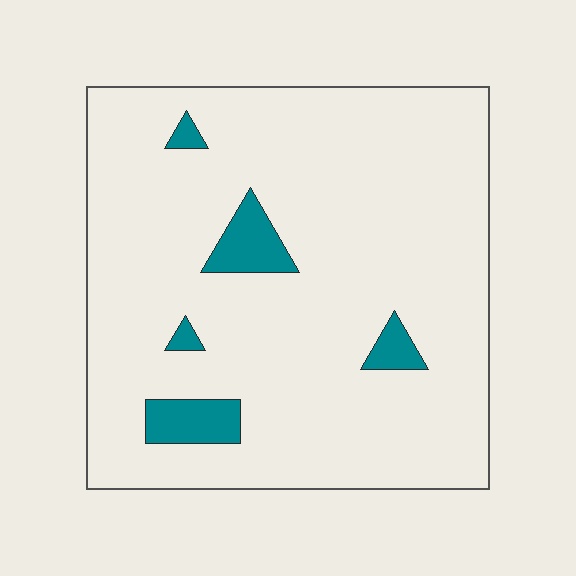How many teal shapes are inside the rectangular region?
5.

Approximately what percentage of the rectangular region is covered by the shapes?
Approximately 10%.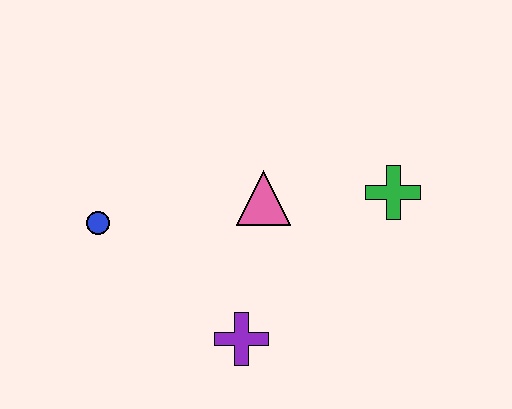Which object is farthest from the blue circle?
The green cross is farthest from the blue circle.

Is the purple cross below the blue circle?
Yes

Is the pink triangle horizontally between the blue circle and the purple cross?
No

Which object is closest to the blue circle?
The pink triangle is closest to the blue circle.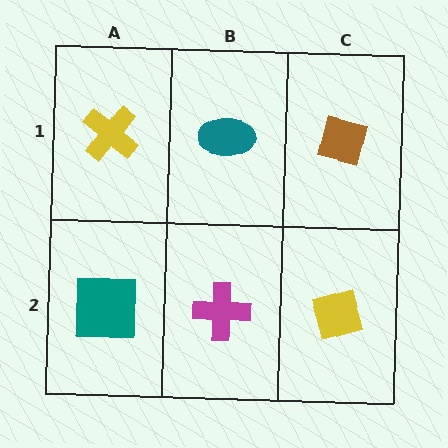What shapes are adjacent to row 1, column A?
A teal square (row 2, column A), a teal ellipse (row 1, column B).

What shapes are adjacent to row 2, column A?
A yellow cross (row 1, column A), a magenta cross (row 2, column B).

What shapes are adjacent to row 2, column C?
A brown square (row 1, column C), a magenta cross (row 2, column B).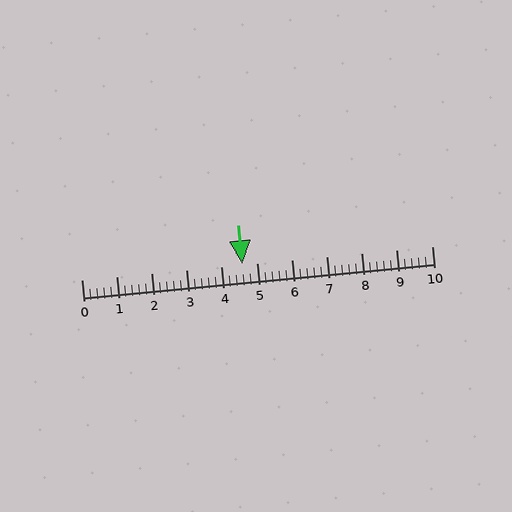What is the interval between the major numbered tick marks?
The major tick marks are spaced 1 units apart.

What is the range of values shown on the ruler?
The ruler shows values from 0 to 10.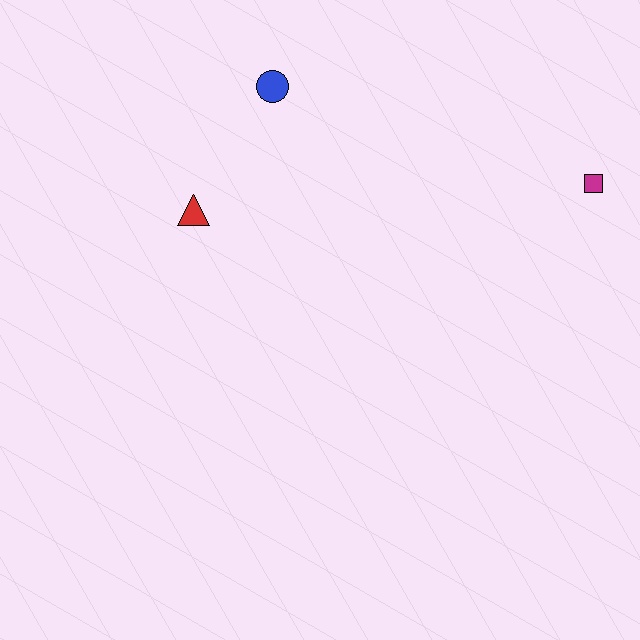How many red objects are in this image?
There is 1 red object.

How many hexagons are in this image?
There are no hexagons.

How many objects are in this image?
There are 3 objects.